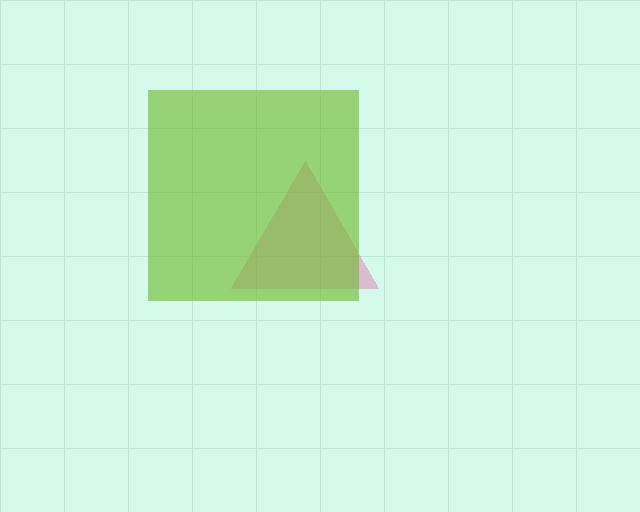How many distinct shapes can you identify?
There are 2 distinct shapes: a pink triangle, a lime square.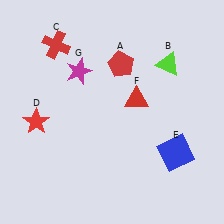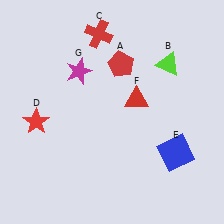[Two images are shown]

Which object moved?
The red cross (C) moved right.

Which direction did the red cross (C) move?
The red cross (C) moved right.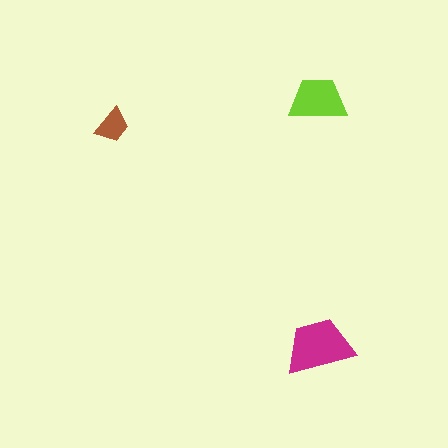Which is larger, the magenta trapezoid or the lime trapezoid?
The magenta one.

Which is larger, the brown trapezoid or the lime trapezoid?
The lime one.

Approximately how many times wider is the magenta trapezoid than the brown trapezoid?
About 2 times wider.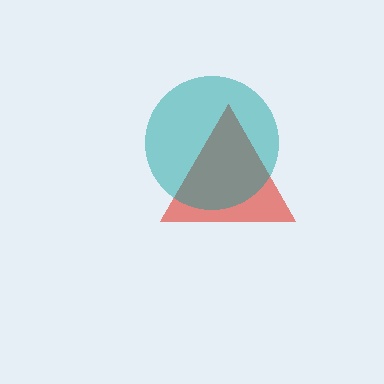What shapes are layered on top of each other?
The layered shapes are: a red triangle, a teal circle.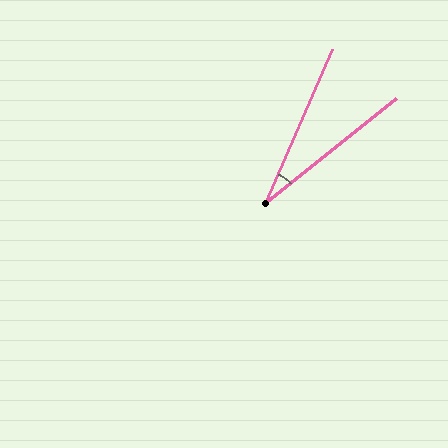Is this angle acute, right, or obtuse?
It is acute.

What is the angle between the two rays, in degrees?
Approximately 28 degrees.